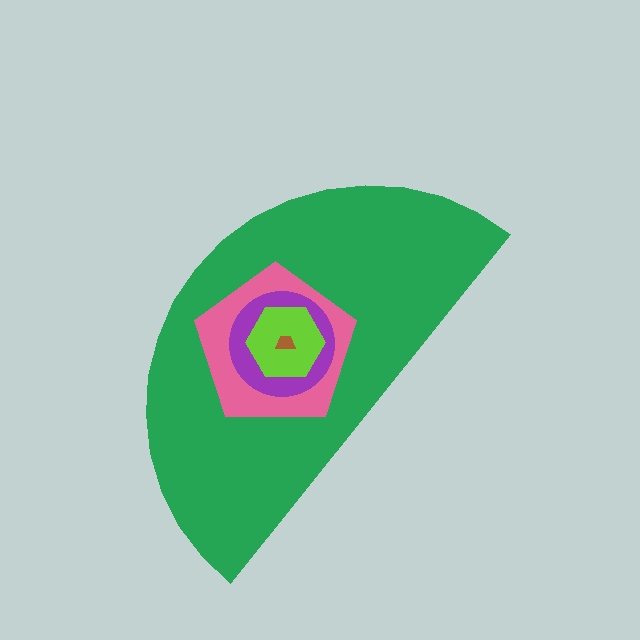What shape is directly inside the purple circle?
The lime hexagon.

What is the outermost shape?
The green semicircle.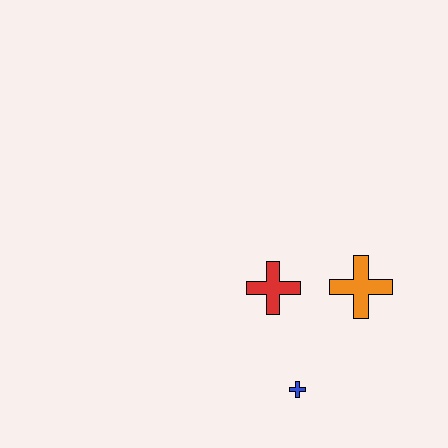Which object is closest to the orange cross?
The red cross is closest to the orange cross.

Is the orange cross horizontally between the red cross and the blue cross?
No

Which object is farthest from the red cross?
The blue cross is farthest from the red cross.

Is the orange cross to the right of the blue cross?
Yes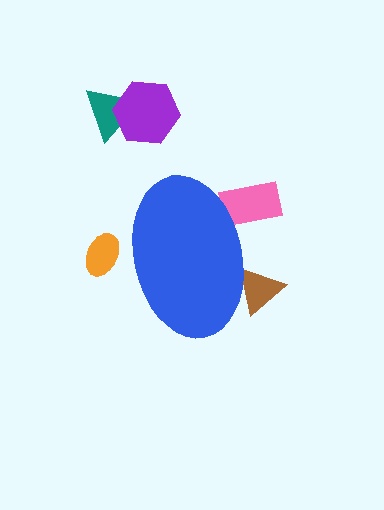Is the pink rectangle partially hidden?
Yes, the pink rectangle is partially hidden behind the blue ellipse.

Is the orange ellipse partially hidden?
Yes, the orange ellipse is partially hidden behind the blue ellipse.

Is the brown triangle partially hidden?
Yes, the brown triangle is partially hidden behind the blue ellipse.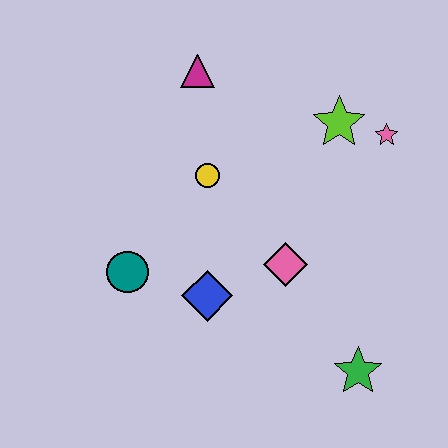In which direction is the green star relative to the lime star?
The green star is below the lime star.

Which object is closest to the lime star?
The pink star is closest to the lime star.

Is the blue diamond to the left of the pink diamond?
Yes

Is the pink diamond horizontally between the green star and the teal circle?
Yes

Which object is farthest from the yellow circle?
The green star is farthest from the yellow circle.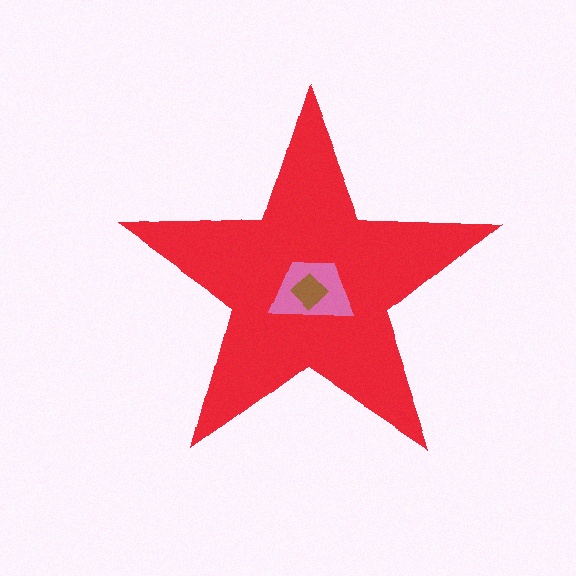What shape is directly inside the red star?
The pink trapezoid.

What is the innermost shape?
The brown diamond.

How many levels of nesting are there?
3.